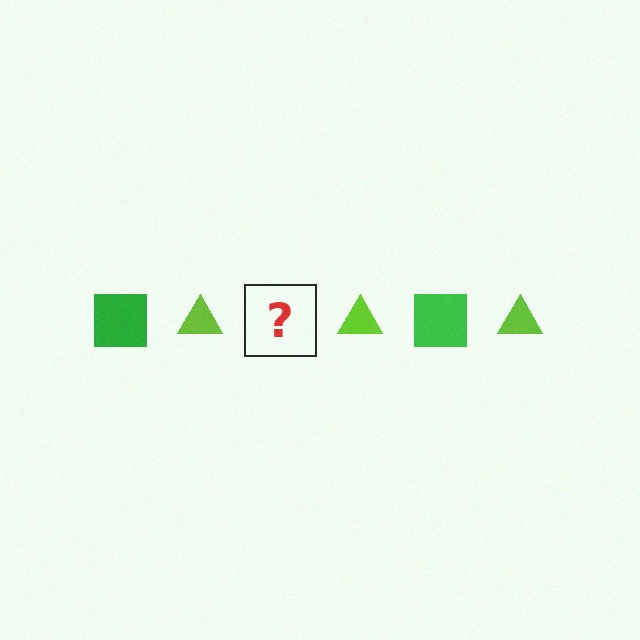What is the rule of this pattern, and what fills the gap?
The rule is that the pattern alternates between green square and lime triangle. The gap should be filled with a green square.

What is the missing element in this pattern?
The missing element is a green square.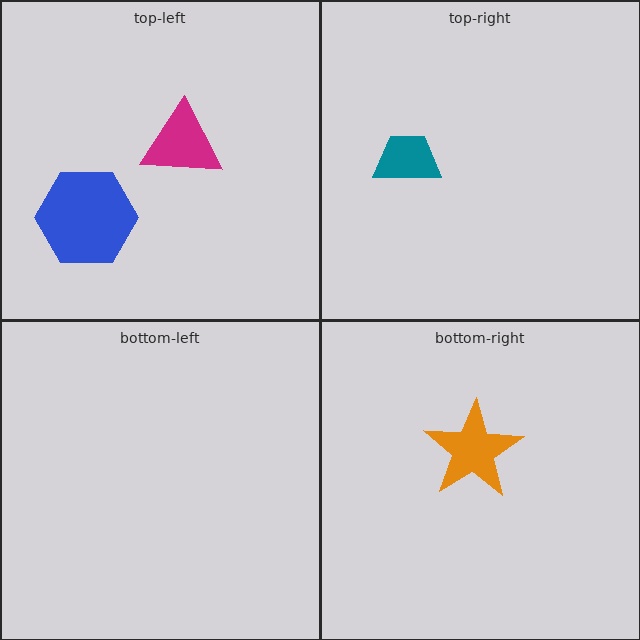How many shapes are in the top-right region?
1.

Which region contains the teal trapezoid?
The top-right region.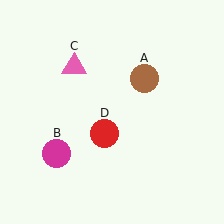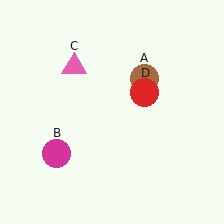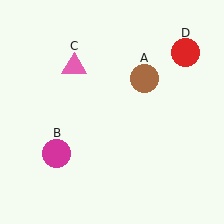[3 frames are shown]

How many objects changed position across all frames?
1 object changed position: red circle (object D).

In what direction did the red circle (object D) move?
The red circle (object D) moved up and to the right.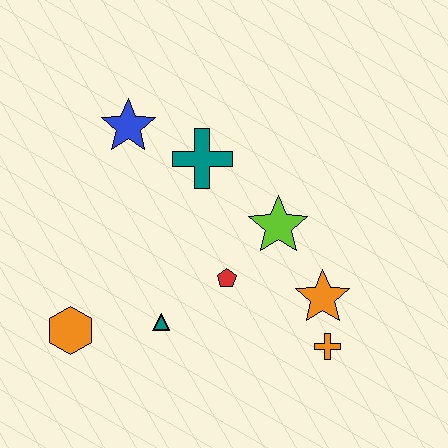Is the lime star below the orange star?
No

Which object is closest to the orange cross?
The orange star is closest to the orange cross.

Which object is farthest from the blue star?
The orange cross is farthest from the blue star.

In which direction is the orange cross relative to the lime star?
The orange cross is below the lime star.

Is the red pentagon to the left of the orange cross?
Yes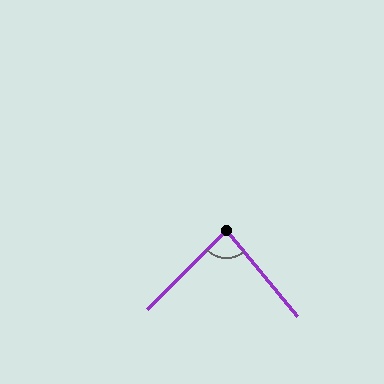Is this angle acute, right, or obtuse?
It is acute.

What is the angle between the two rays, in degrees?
Approximately 85 degrees.